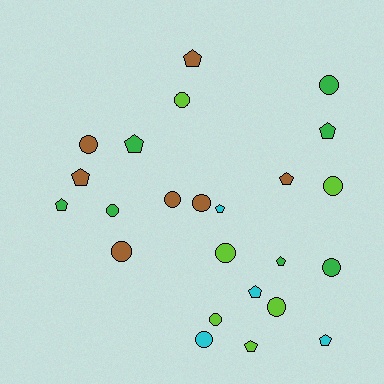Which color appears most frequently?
Green, with 7 objects.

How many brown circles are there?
There are 4 brown circles.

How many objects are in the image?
There are 24 objects.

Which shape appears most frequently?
Circle, with 13 objects.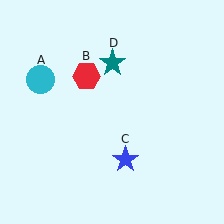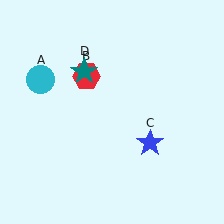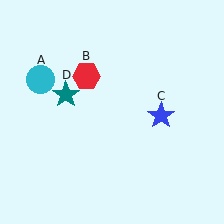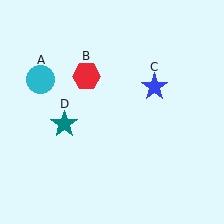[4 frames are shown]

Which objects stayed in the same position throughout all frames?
Cyan circle (object A) and red hexagon (object B) remained stationary.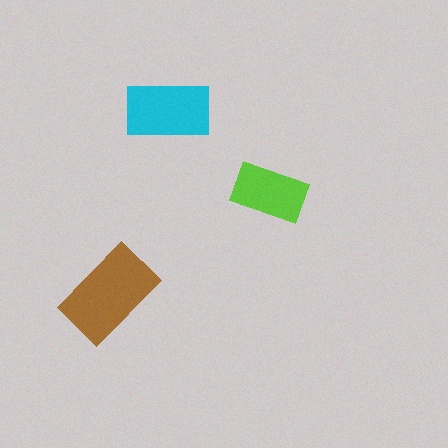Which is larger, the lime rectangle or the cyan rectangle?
The cyan one.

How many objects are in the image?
There are 3 objects in the image.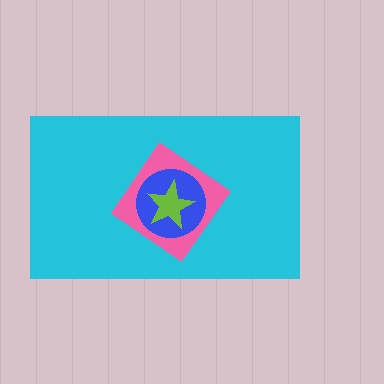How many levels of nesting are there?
4.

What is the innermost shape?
The lime star.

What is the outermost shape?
The cyan rectangle.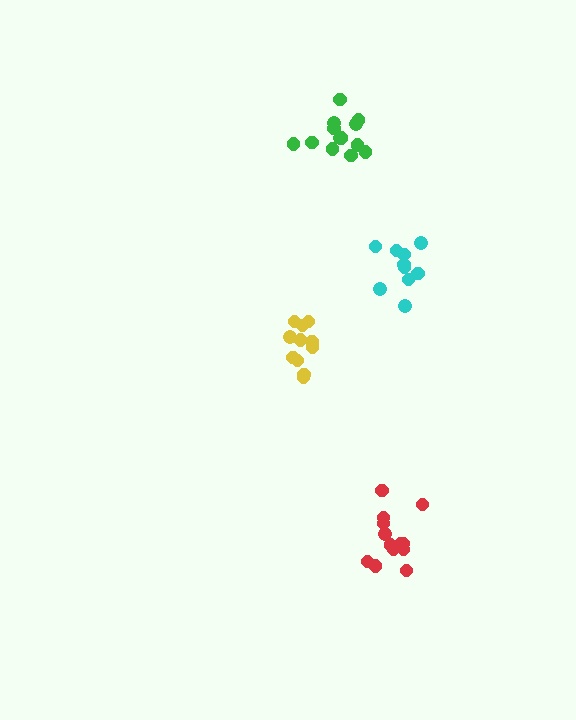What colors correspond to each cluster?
The clusters are colored: yellow, red, green, cyan.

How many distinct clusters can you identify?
There are 4 distinct clusters.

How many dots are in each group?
Group 1: 11 dots, Group 2: 13 dots, Group 3: 13 dots, Group 4: 10 dots (47 total).